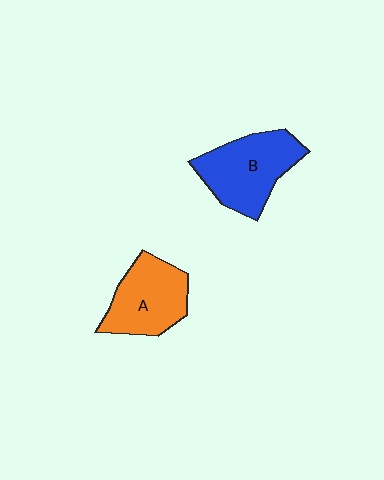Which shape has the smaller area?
Shape A (orange).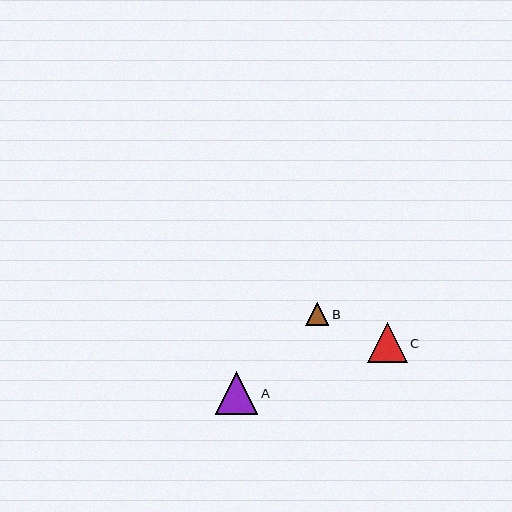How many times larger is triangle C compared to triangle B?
Triangle C is approximately 1.8 times the size of triangle B.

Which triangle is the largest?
Triangle A is the largest with a size of approximately 43 pixels.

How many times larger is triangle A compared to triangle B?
Triangle A is approximately 1.9 times the size of triangle B.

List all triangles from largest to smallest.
From largest to smallest: A, C, B.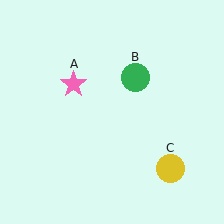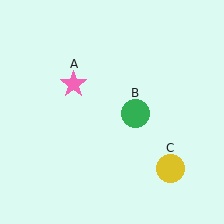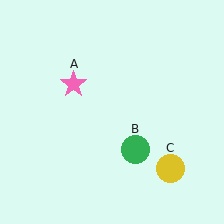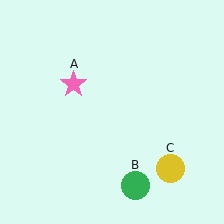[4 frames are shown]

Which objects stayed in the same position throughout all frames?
Pink star (object A) and yellow circle (object C) remained stationary.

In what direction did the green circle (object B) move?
The green circle (object B) moved down.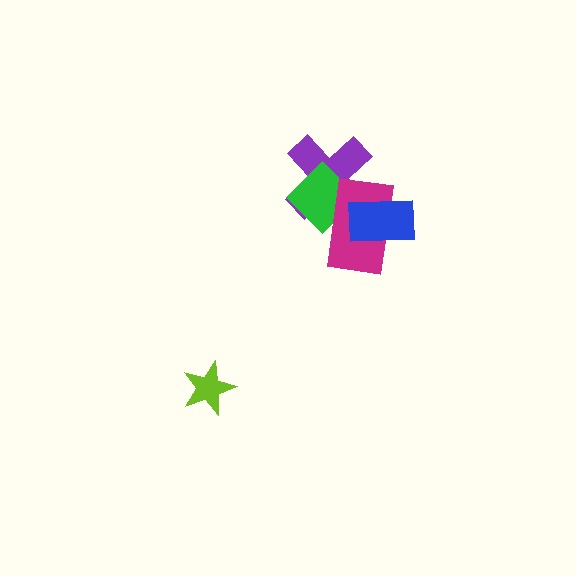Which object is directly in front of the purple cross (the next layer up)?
The green diamond is directly in front of the purple cross.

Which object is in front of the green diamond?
The magenta rectangle is in front of the green diamond.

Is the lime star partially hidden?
No, no other shape covers it.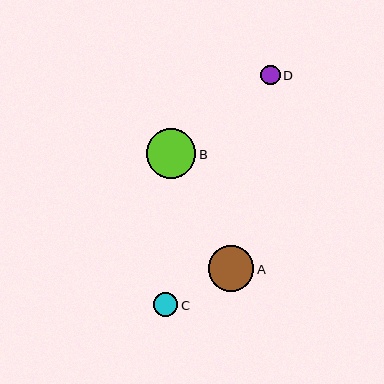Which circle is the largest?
Circle B is the largest with a size of approximately 49 pixels.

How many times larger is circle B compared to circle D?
Circle B is approximately 2.5 times the size of circle D.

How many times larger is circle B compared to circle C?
Circle B is approximately 2.0 times the size of circle C.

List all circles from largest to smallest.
From largest to smallest: B, A, C, D.